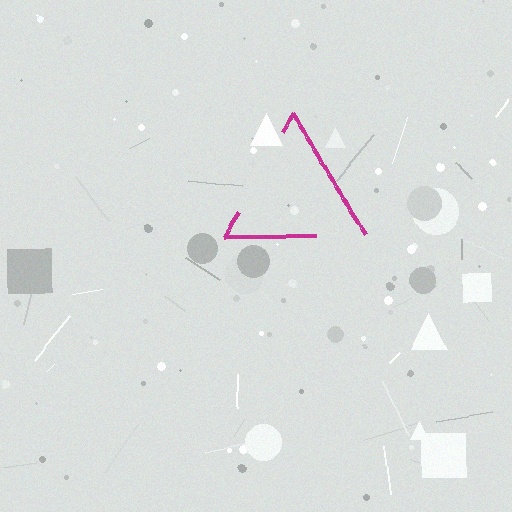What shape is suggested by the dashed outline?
The dashed outline suggests a triangle.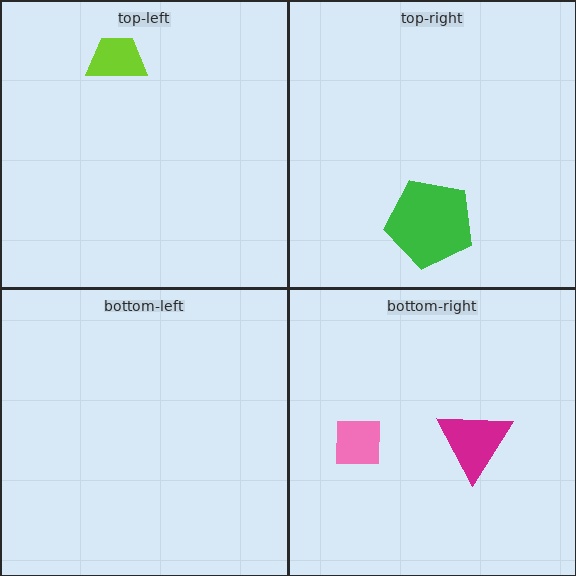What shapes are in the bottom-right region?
The pink square, the magenta triangle.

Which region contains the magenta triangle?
The bottom-right region.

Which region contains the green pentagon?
The top-right region.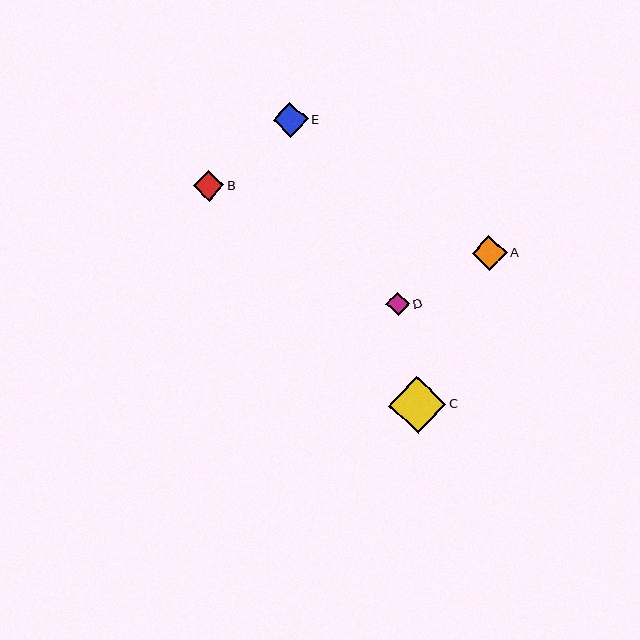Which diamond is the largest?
Diamond C is the largest with a size of approximately 57 pixels.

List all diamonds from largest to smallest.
From largest to smallest: C, A, E, B, D.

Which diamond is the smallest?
Diamond D is the smallest with a size of approximately 23 pixels.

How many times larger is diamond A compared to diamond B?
Diamond A is approximately 1.1 times the size of diamond B.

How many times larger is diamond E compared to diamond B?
Diamond E is approximately 1.1 times the size of diamond B.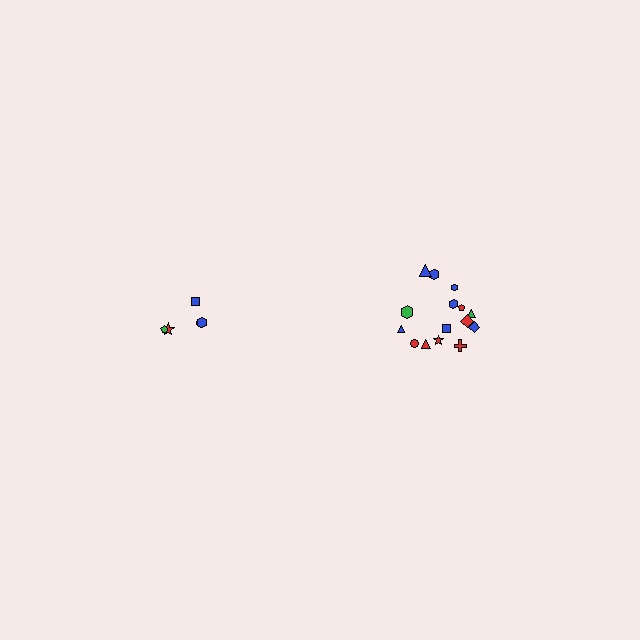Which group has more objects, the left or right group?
The right group.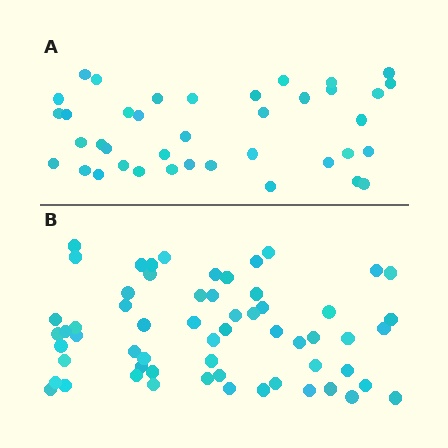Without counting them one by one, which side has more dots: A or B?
Region B (the bottom region) has more dots.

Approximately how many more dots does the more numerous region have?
Region B has approximately 20 more dots than region A.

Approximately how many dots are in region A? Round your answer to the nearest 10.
About 40 dots. (The exact count is 39, which rounds to 40.)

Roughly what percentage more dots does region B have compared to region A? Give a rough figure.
About 55% more.